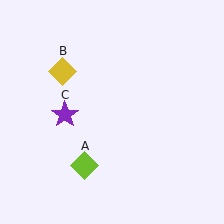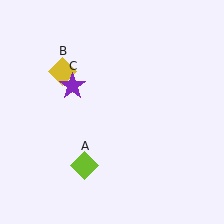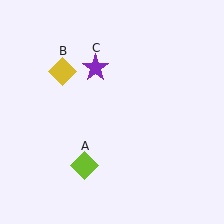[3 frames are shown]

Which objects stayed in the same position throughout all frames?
Lime diamond (object A) and yellow diamond (object B) remained stationary.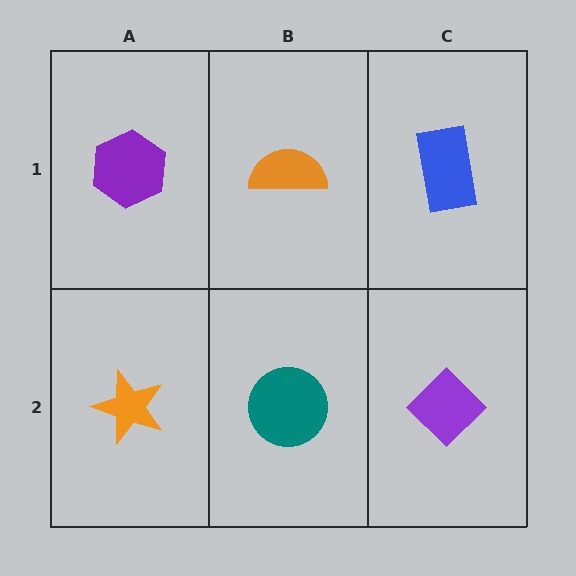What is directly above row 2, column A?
A purple hexagon.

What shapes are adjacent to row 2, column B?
An orange semicircle (row 1, column B), an orange star (row 2, column A), a purple diamond (row 2, column C).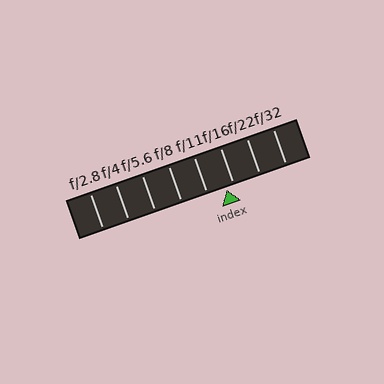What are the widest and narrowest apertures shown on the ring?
The widest aperture shown is f/2.8 and the narrowest is f/32.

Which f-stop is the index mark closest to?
The index mark is closest to f/16.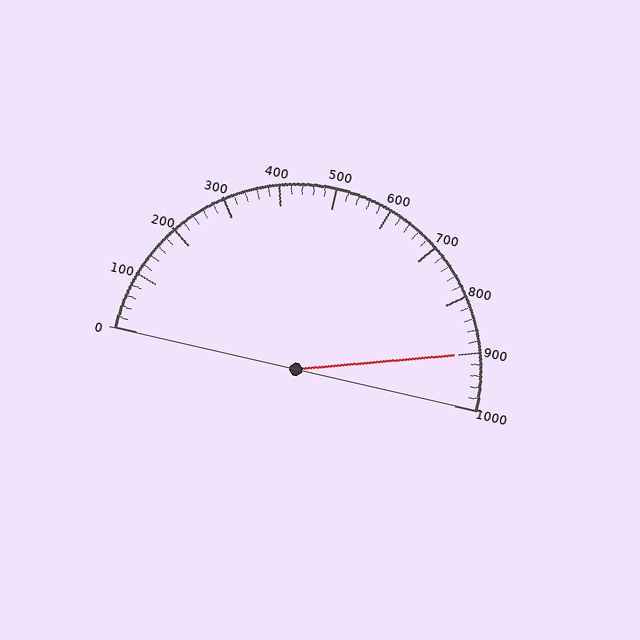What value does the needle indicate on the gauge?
The needle indicates approximately 900.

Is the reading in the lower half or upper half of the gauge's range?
The reading is in the upper half of the range (0 to 1000).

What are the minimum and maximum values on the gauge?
The gauge ranges from 0 to 1000.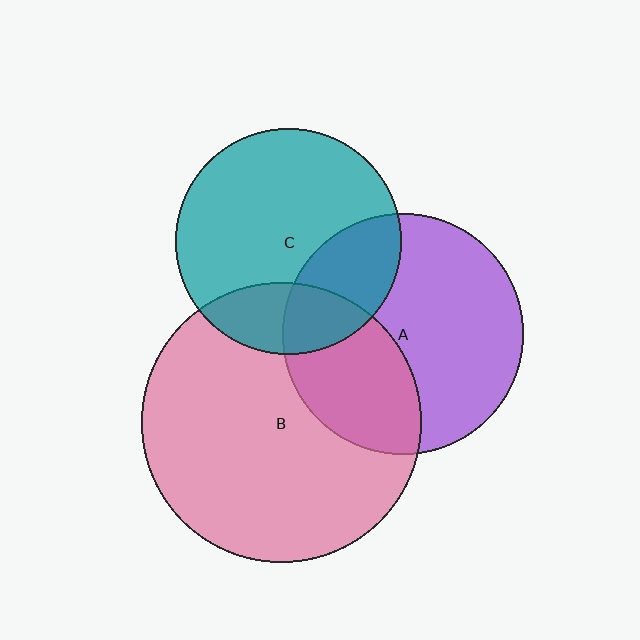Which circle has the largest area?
Circle B (pink).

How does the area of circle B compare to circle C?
Approximately 1.5 times.